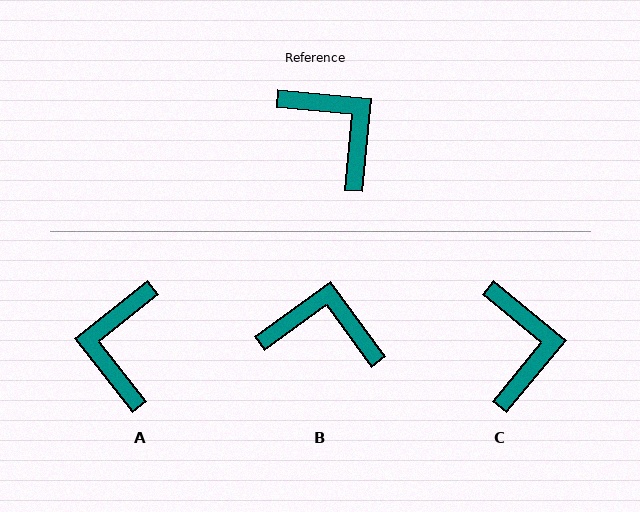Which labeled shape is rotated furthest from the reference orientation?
A, about 134 degrees away.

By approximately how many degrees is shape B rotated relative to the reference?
Approximately 42 degrees counter-clockwise.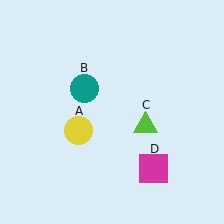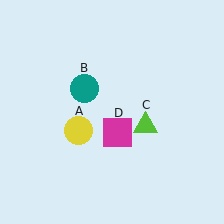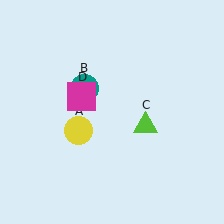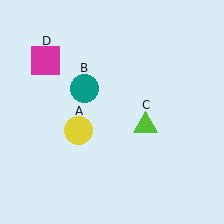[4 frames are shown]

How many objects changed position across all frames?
1 object changed position: magenta square (object D).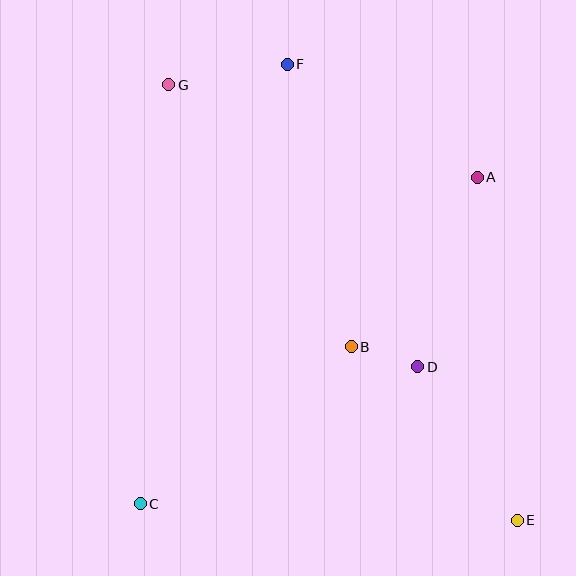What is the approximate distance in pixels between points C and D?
The distance between C and D is approximately 310 pixels.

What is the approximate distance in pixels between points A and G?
The distance between A and G is approximately 322 pixels.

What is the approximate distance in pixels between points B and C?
The distance between B and C is approximately 263 pixels.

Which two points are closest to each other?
Points B and D are closest to each other.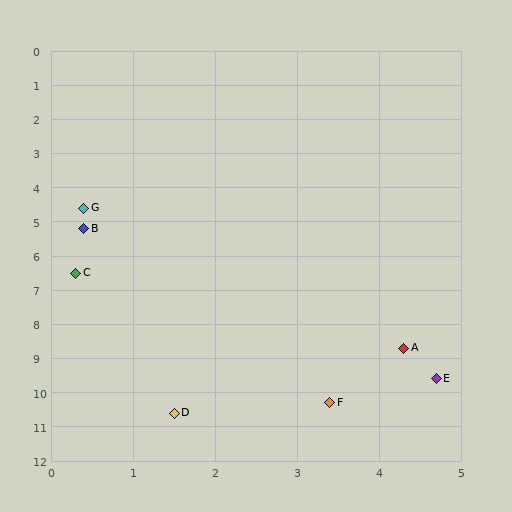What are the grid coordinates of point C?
Point C is at approximately (0.3, 6.5).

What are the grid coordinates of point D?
Point D is at approximately (1.5, 10.6).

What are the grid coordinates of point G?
Point G is at approximately (0.4, 4.6).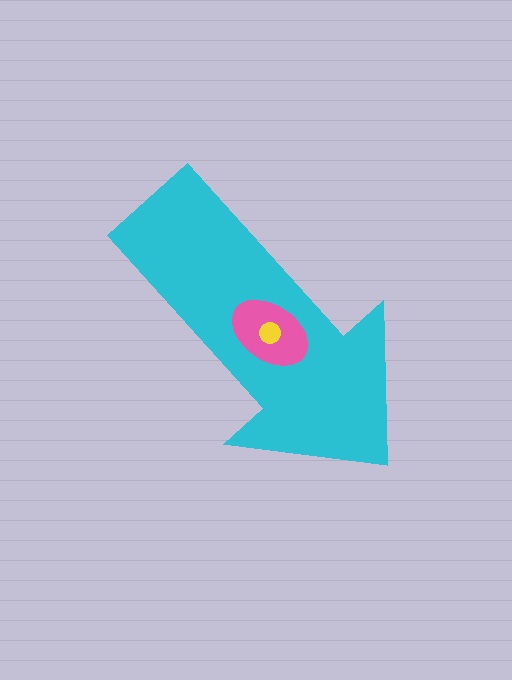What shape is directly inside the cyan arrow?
The pink ellipse.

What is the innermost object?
The yellow circle.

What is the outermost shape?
The cyan arrow.